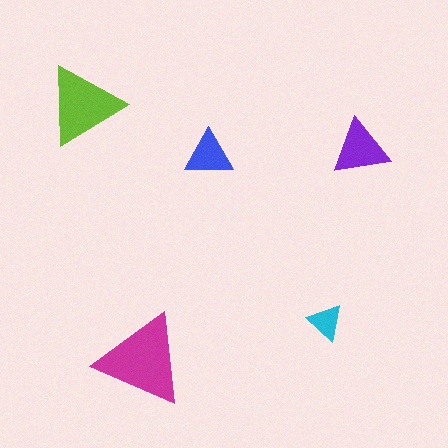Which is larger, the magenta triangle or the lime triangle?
The magenta one.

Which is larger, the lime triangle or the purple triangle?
The lime one.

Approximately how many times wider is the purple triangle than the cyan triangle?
About 1.5 times wider.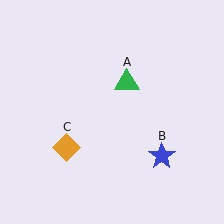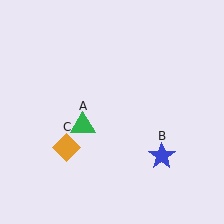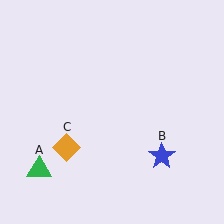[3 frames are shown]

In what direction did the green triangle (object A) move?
The green triangle (object A) moved down and to the left.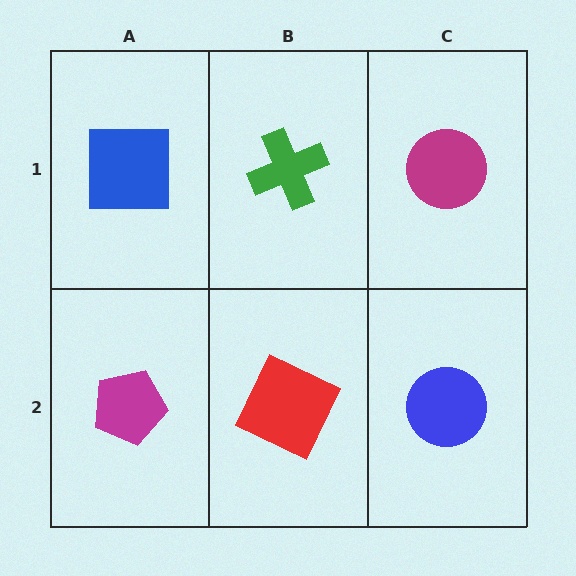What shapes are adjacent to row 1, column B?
A red square (row 2, column B), a blue square (row 1, column A), a magenta circle (row 1, column C).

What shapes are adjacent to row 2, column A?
A blue square (row 1, column A), a red square (row 2, column B).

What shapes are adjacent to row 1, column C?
A blue circle (row 2, column C), a green cross (row 1, column B).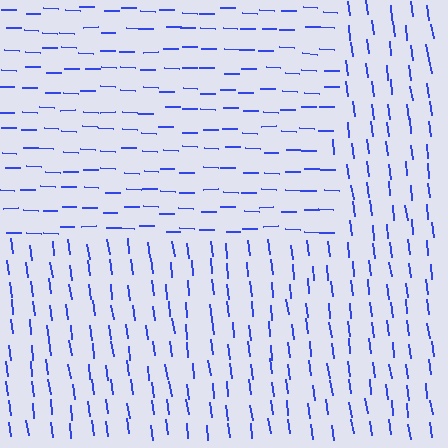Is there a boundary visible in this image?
Yes, there is a texture boundary formed by a change in line orientation.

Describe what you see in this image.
The image is filled with small blue line segments. A rectangle region in the image has lines oriented differently from the surrounding lines, creating a visible texture boundary.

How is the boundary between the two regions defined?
The boundary is defined purely by a change in line orientation (approximately 81 degrees difference). All lines are the same color and thickness.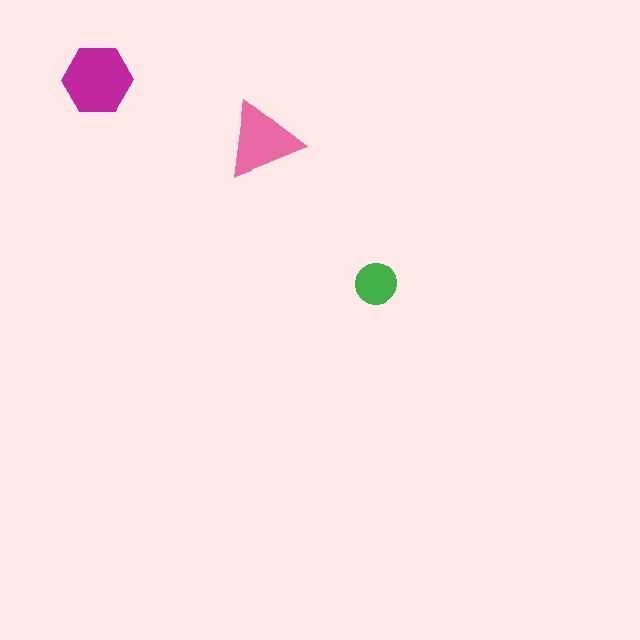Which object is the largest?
The magenta hexagon.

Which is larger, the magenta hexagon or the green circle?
The magenta hexagon.